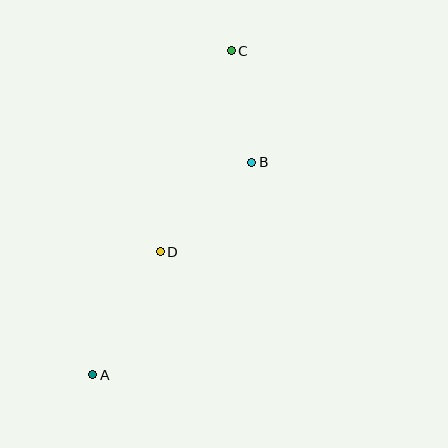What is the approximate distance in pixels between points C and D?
The distance between C and D is approximately 213 pixels.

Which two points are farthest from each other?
Points A and C are farthest from each other.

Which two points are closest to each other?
Points B and C are closest to each other.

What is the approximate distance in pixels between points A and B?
The distance between A and B is approximately 265 pixels.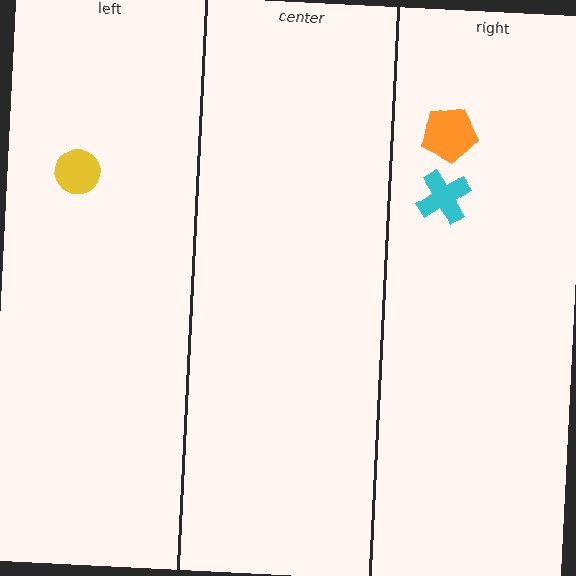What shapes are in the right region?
The cyan cross, the orange pentagon.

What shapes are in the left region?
The yellow circle.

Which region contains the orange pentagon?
The right region.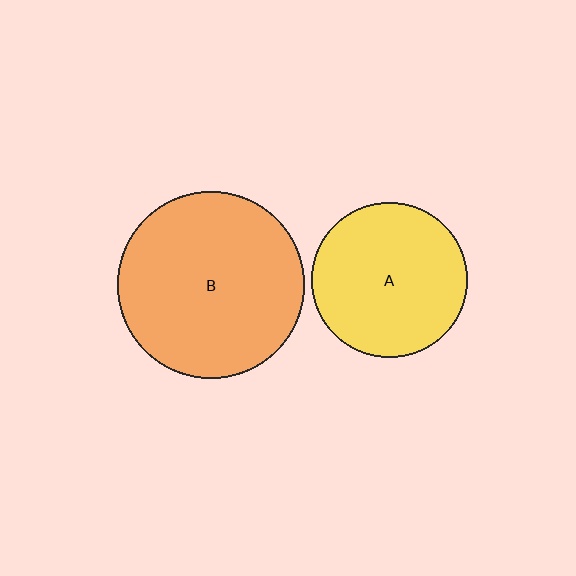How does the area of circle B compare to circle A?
Approximately 1.4 times.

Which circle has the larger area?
Circle B (orange).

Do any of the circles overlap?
No, none of the circles overlap.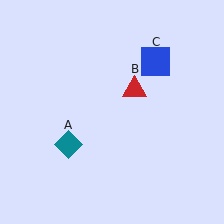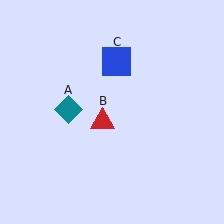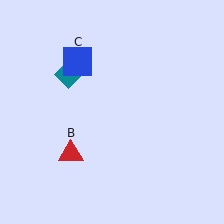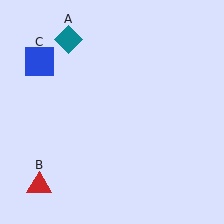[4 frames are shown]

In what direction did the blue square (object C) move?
The blue square (object C) moved left.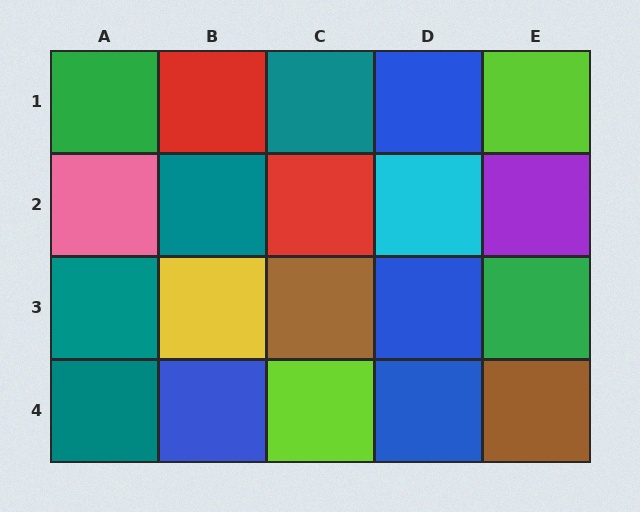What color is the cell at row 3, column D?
Blue.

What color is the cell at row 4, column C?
Lime.